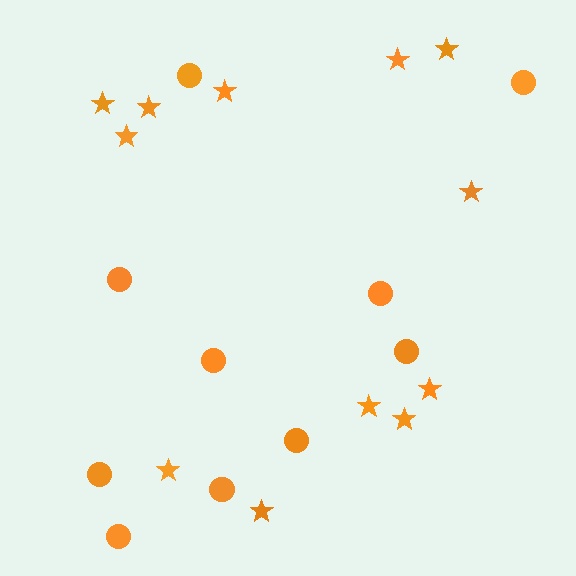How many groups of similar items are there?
There are 2 groups: one group of circles (10) and one group of stars (12).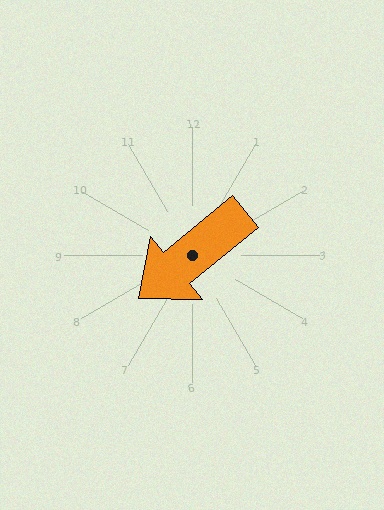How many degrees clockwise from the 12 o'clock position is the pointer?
Approximately 231 degrees.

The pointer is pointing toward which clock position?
Roughly 8 o'clock.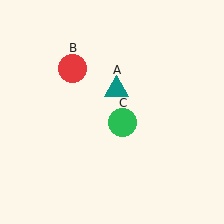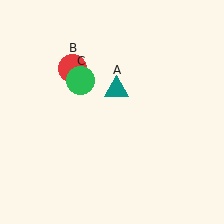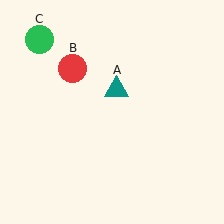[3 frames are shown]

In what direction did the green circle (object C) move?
The green circle (object C) moved up and to the left.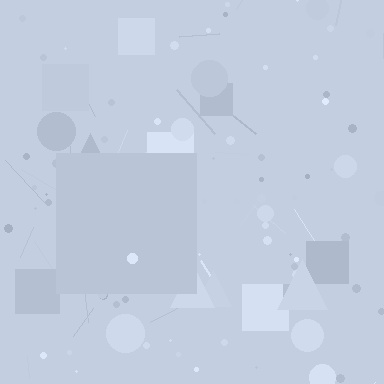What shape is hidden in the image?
A square is hidden in the image.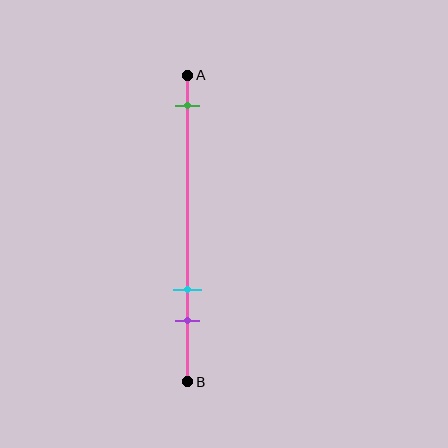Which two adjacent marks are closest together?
The cyan and purple marks are the closest adjacent pair.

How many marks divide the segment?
There are 3 marks dividing the segment.